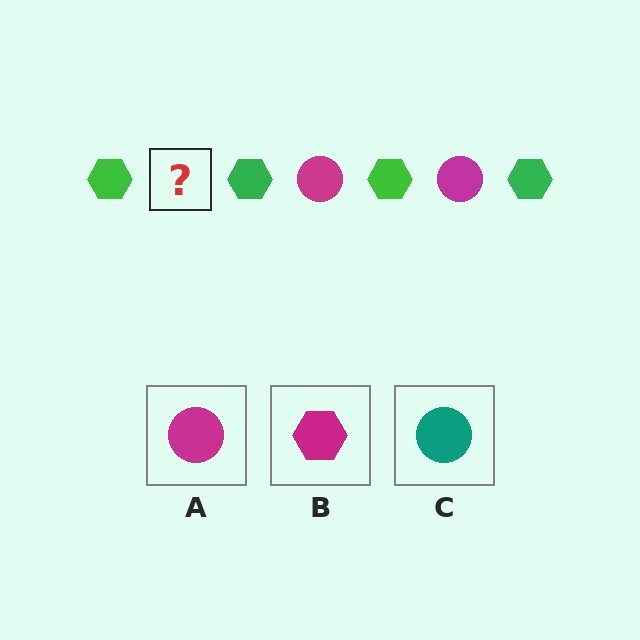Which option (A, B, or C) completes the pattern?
A.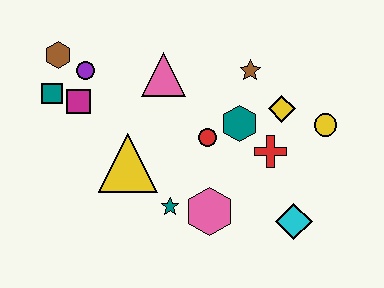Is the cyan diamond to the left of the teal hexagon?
No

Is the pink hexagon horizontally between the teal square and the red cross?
Yes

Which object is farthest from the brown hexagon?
The cyan diamond is farthest from the brown hexagon.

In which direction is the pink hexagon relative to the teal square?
The pink hexagon is to the right of the teal square.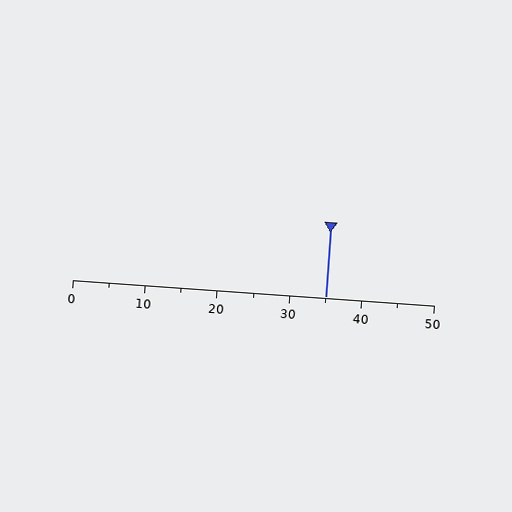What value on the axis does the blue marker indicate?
The marker indicates approximately 35.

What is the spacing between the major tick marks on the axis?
The major ticks are spaced 10 apart.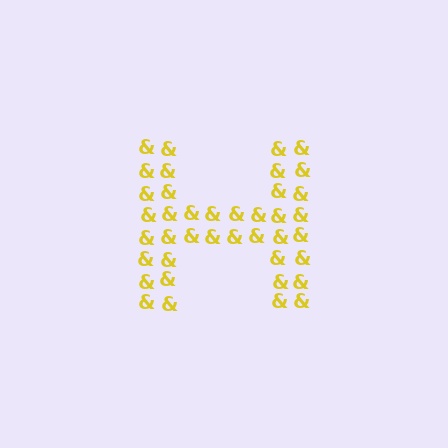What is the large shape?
The large shape is the letter H.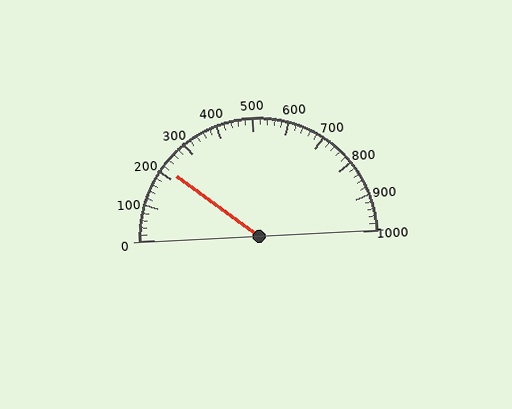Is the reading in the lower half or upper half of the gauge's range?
The reading is in the lower half of the range (0 to 1000).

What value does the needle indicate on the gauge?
The needle indicates approximately 220.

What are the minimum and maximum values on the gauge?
The gauge ranges from 0 to 1000.